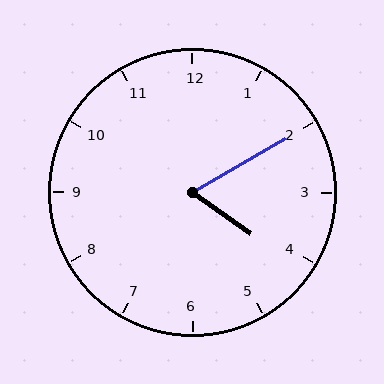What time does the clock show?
4:10.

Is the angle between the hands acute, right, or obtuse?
It is acute.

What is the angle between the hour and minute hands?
Approximately 65 degrees.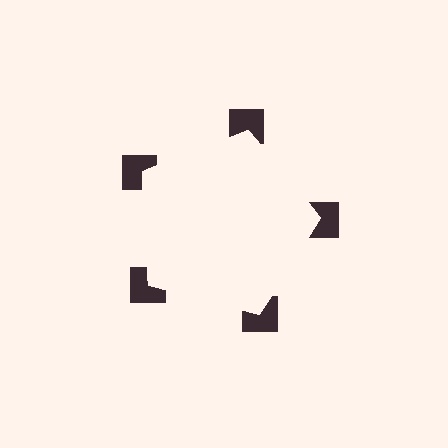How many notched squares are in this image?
There are 5 — one at each vertex of the illusory pentagon.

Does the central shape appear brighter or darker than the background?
It typically appears slightly brighter than the background, even though no actual brightness change is drawn.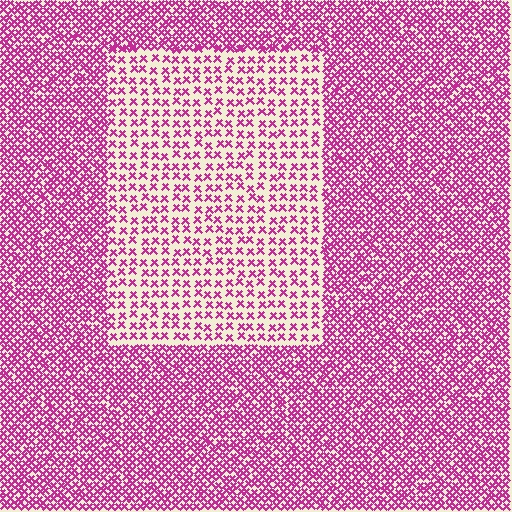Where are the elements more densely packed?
The elements are more densely packed outside the rectangle boundary.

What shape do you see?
I see a rectangle.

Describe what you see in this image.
The image contains small magenta elements arranged at two different densities. A rectangle-shaped region is visible where the elements are less densely packed than the surrounding area.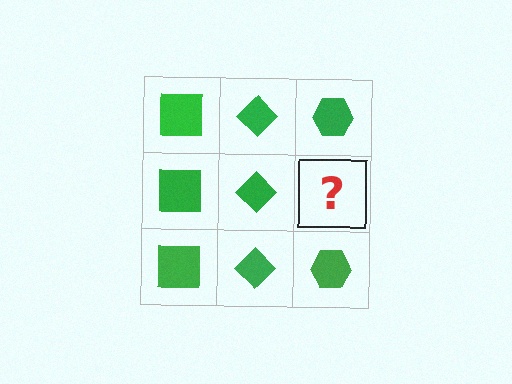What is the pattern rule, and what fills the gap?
The rule is that each column has a consistent shape. The gap should be filled with a green hexagon.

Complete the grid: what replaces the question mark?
The question mark should be replaced with a green hexagon.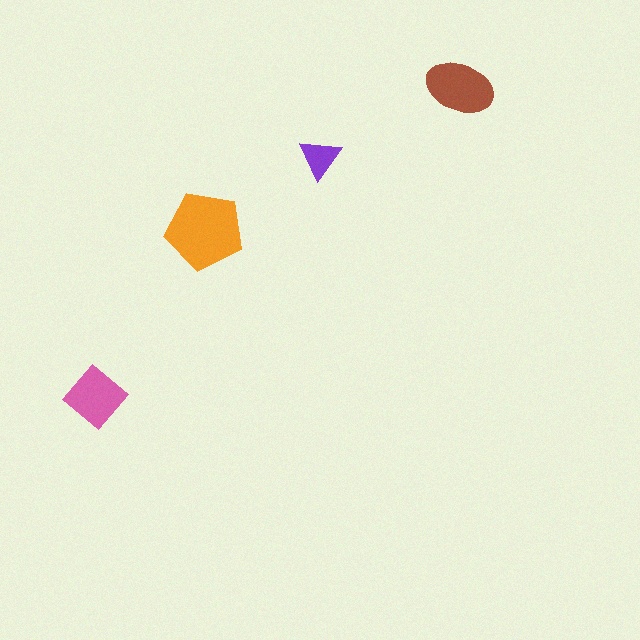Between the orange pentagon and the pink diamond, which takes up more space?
The orange pentagon.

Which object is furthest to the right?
The brown ellipse is rightmost.